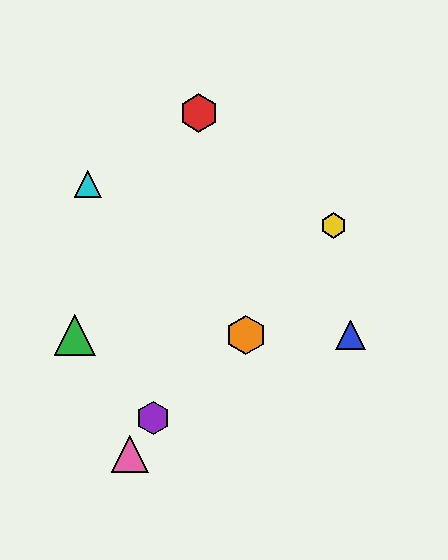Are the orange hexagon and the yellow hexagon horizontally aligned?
No, the orange hexagon is at y≈335 and the yellow hexagon is at y≈225.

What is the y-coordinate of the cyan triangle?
The cyan triangle is at y≈184.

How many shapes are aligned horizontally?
3 shapes (the blue triangle, the green triangle, the orange hexagon) are aligned horizontally.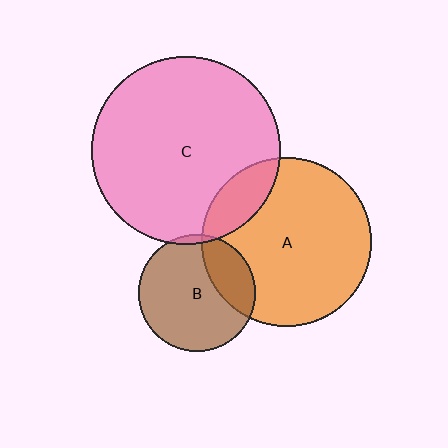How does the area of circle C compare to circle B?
Approximately 2.6 times.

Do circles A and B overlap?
Yes.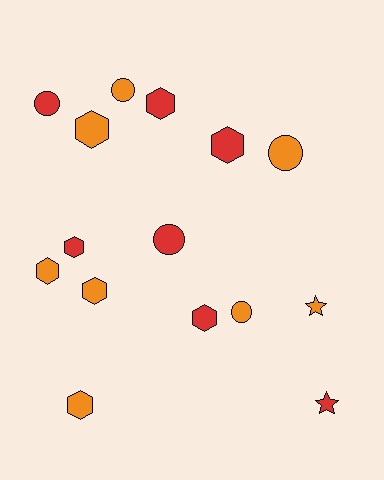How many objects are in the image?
There are 15 objects.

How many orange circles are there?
There are 3 orange circles.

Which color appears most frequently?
Orange, with 8 objects.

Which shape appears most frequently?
Hexagon, with 8 objects.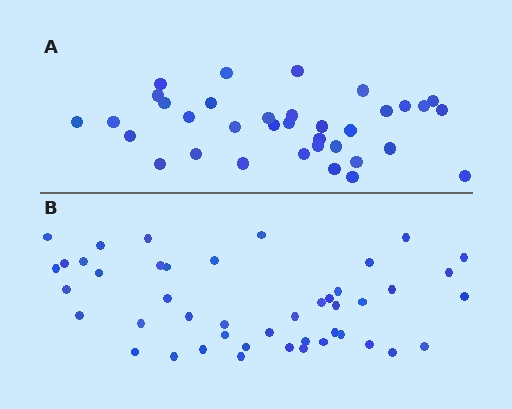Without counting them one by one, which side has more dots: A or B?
Region B (the bottom region) has more dots.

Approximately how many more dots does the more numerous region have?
Region B has roughly 10 or so more dots than region A.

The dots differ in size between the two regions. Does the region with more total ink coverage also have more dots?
No. Region A has more total ink coverage because its dots are larger, but region B actually contains more individual dots. Total area can be misleading — the number of items is what matters here.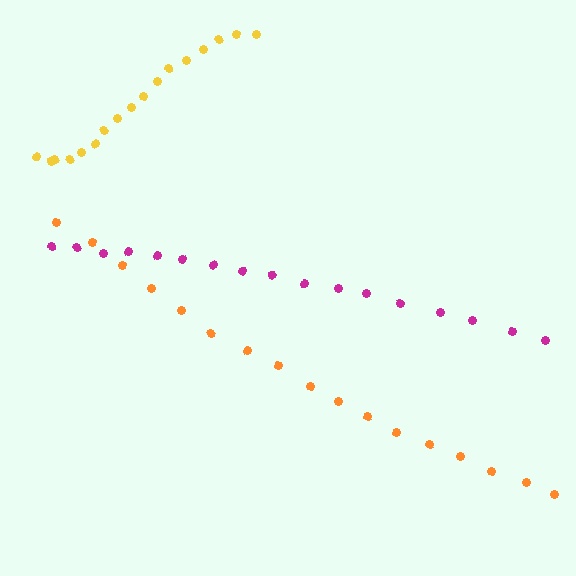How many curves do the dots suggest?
There are 3 distinct paths.